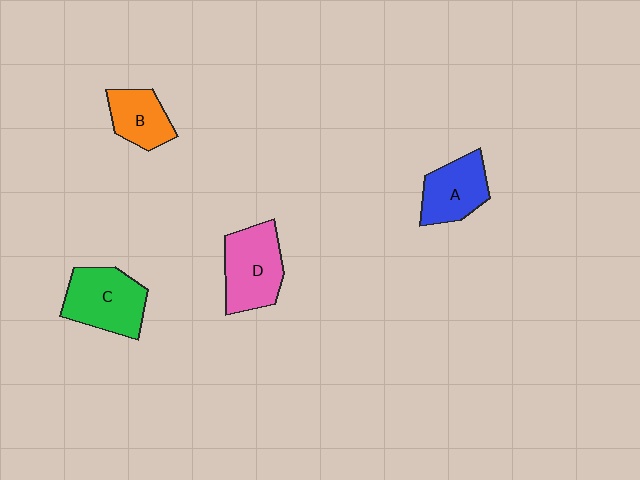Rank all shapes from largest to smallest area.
From largest to smallest: C (green), D (pink), A (blue), B (orange).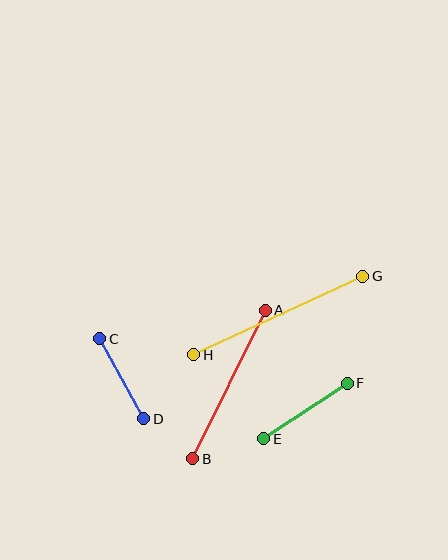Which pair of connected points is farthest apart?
Points G and H are farthest apart.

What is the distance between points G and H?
The distance is approximately 186 pixels.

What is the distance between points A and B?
The distance is approximately 165 pixels.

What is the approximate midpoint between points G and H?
The midpoint is at approximately (278, 316) pixels.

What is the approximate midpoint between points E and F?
The midpoint is at approximately (305, 411) pixels.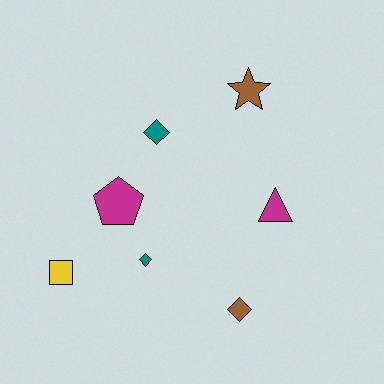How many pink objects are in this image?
There are no pink objects.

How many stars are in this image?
There is 1 star.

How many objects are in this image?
There are 7 objects.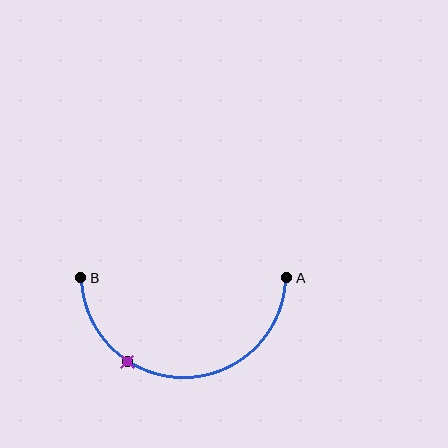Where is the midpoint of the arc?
The arc midpoint is the point on the curve farthest from the straight line joining A and B. It sits below that line.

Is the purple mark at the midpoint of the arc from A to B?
No. The purple mark lies on the arc but is closer to endpoint B. The arc midpoint would be at the point on the curve equidistant along the arc from both A and B.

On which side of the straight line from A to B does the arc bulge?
The arc bulges below the straight line connecting A and B.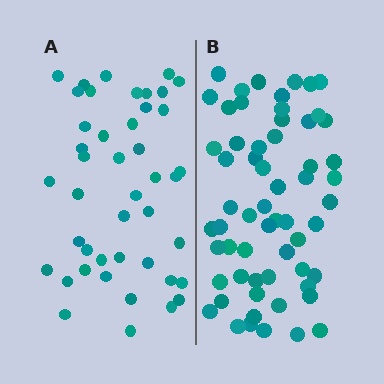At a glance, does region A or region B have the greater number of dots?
Region B (the right region) has more dots.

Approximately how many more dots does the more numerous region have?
Region B has approximately 15 more dots than region A.